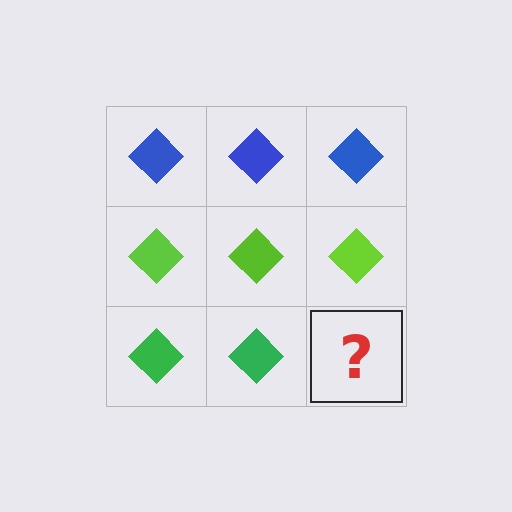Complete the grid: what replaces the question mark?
The question mark should be replaced with a green diamond.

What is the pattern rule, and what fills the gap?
The rule is that each row has a consistent color. The gap should be filled with a green diamond.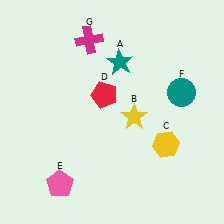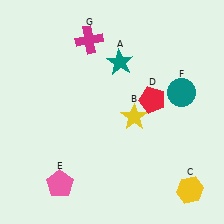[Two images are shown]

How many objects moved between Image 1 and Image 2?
2 objects moved between the two images.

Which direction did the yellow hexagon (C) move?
The yellow hexagon (C) moved down.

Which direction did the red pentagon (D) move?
The red pentagon (D) moved right.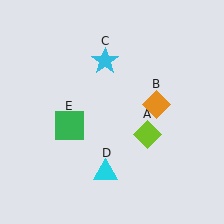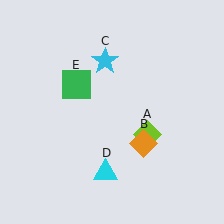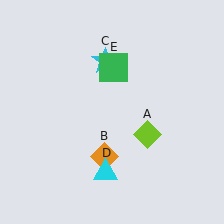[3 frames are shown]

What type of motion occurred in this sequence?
The orange diamond (object B), green square (object E) rotated clockwise around the center of the scene.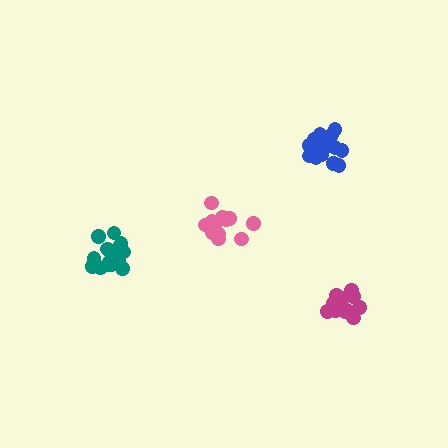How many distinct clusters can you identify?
There are 4 distinct clusters.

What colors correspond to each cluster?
The clusters are colored: teal, blue, magenta, pink.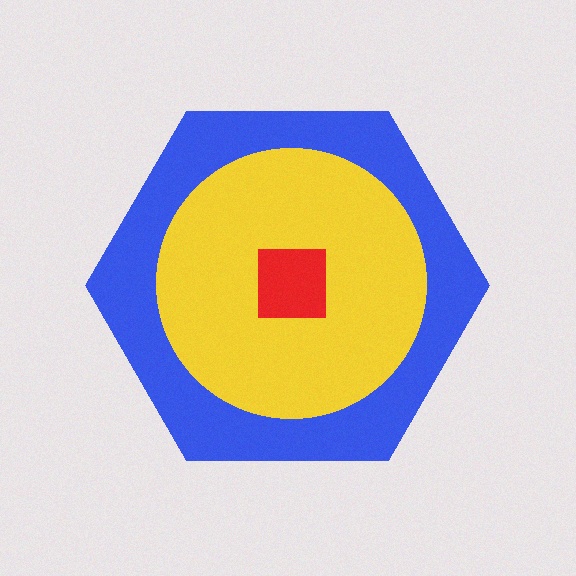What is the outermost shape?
The blue hexagon.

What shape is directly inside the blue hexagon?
The yellow circle.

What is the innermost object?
The red square.